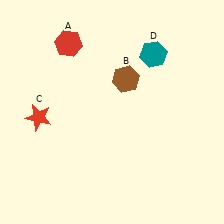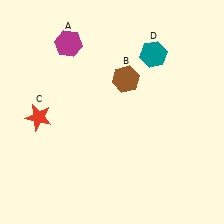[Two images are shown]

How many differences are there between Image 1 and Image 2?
There is 1 difference between the two images.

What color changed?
The hexagon (A) changed from red in Image 1 to magenta in Image 2.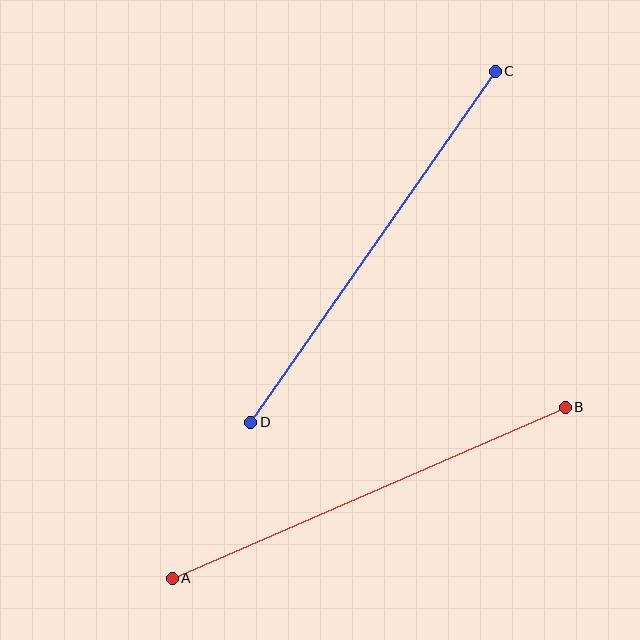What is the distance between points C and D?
The distance is approximately 428 pixels.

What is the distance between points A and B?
The distance is approximately 429 pixels.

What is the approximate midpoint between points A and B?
The midpoint is at approximately (369, 493) pixels.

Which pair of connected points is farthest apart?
Points A and B are farthest apart.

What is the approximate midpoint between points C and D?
The midpoint is at approximately (373, 247) pixels.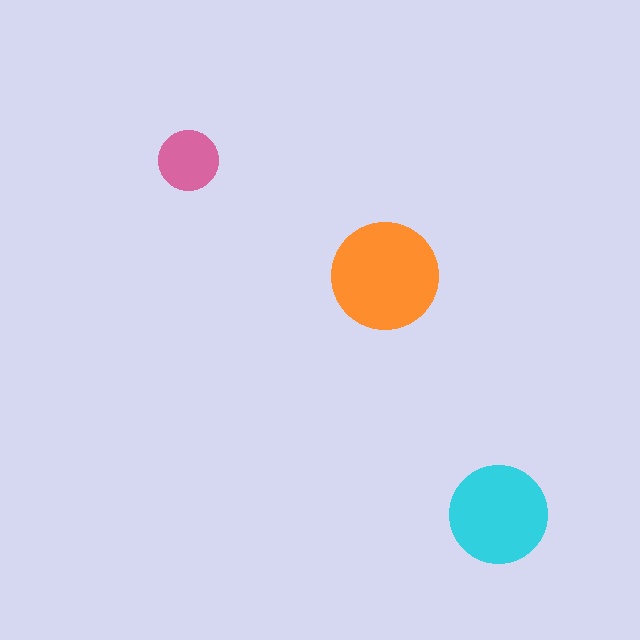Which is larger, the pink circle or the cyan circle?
The cyan one.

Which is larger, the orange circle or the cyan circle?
The orange one.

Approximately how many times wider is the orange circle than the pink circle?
About 2 times wider.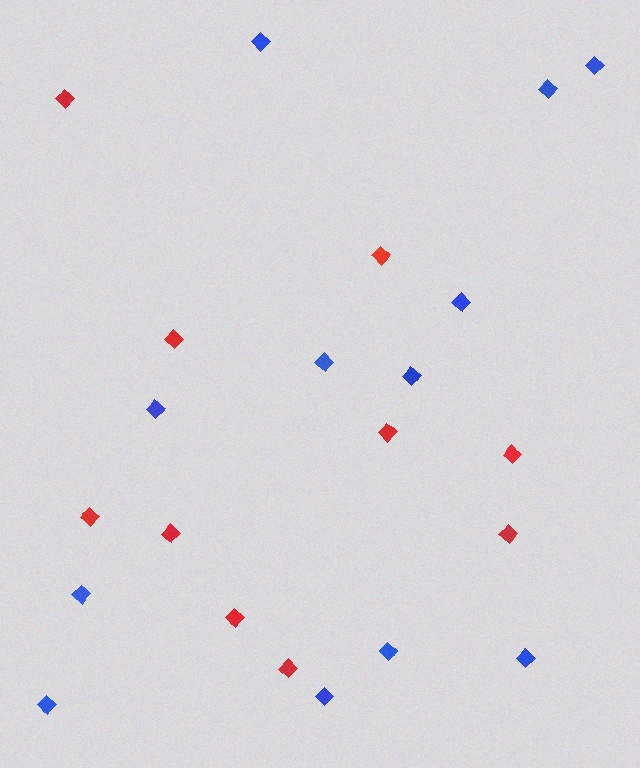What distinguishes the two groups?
There are 2 groups: one group of red diamonds (10) and one group of blue diamonds (12).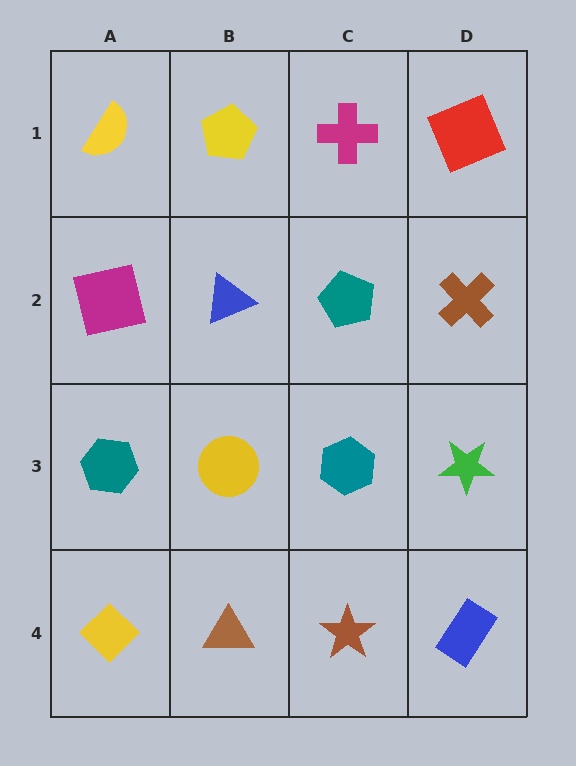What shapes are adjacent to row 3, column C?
A teal pentagon (row 2, column C), a brown star (row 4, column C), a yellow circle (row 3, column B), a green star (row 3, column D).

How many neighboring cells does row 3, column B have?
4.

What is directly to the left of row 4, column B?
A yellow diamond.